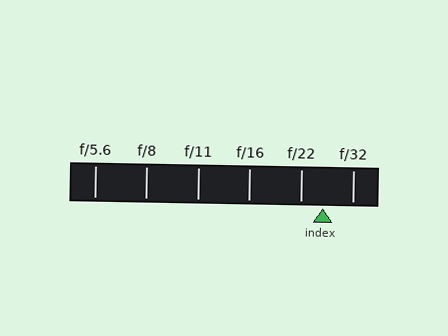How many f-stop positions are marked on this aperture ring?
There are 6 f-stop positions marked.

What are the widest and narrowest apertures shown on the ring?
The widest aperture shown is f/5.6 and the narrowest is f/32.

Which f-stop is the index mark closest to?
The index mark is closest to f/22.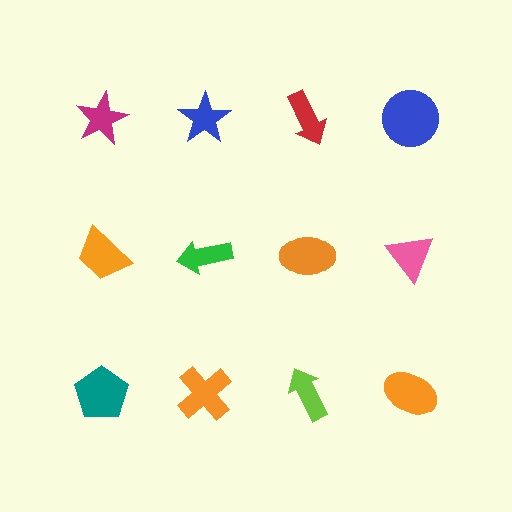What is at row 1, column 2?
A blue star.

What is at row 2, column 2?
A green arrow.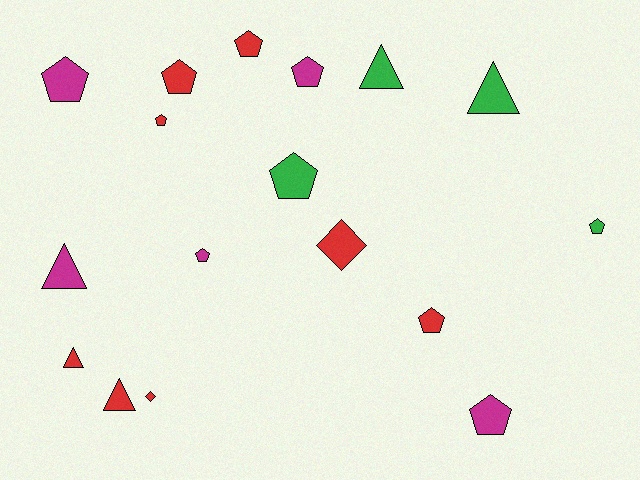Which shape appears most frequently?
Pentagon, with 10 objects.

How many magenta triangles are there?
There is 1 magenta triangle.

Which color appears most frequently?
Red, with 8 objects.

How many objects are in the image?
There are 17 objects.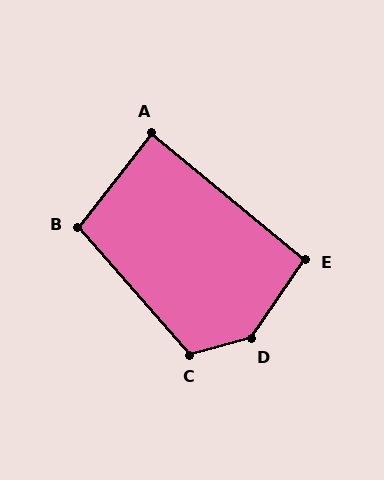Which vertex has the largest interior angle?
D, at approximately 139 degrees.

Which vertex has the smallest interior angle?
A, at approximately 88 degrees.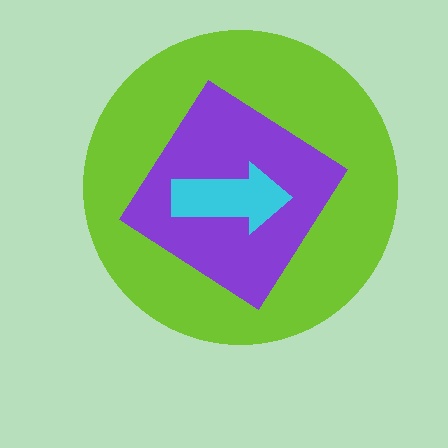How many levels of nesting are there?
3.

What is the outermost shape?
The lime circle.